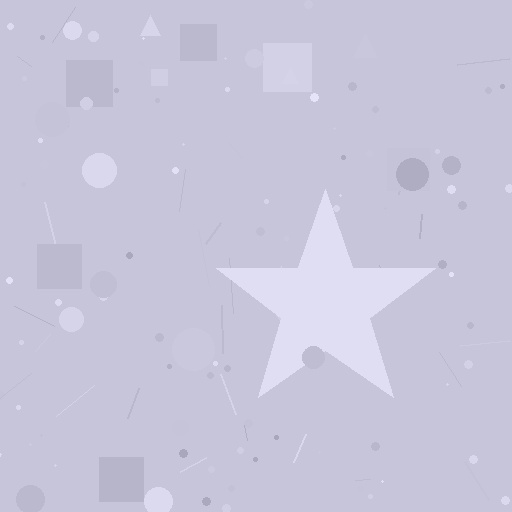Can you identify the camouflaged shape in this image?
The camouflaged shape is a star.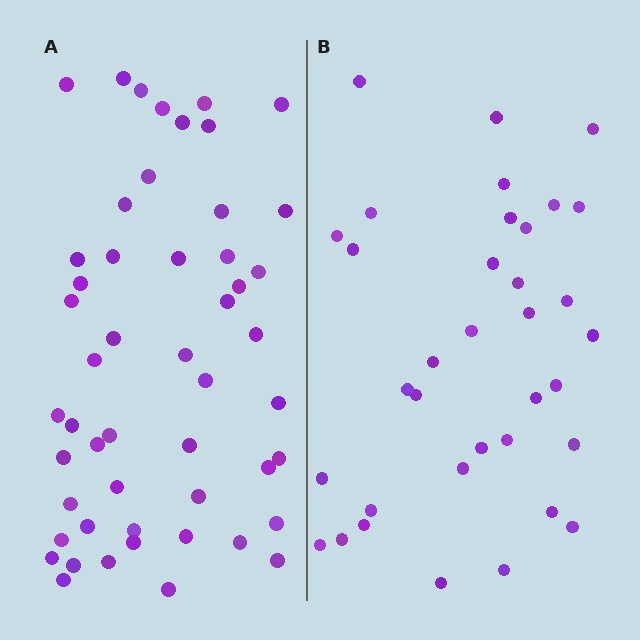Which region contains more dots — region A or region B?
Region A (the left region) has more dots.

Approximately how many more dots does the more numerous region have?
Region A has approximately 15 more dots than region B.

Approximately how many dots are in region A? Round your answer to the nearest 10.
About 50 dots. (The exact count is 51, which rounds to 50.)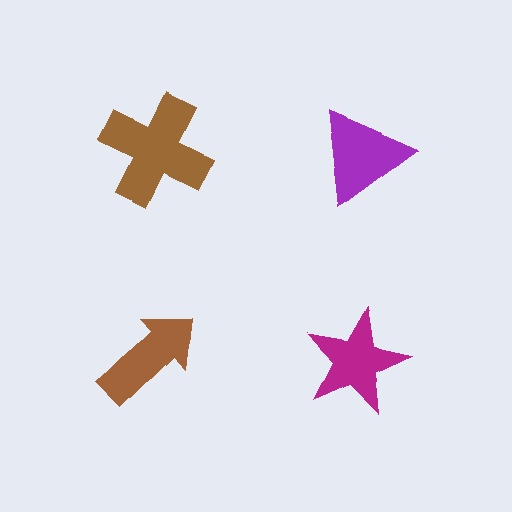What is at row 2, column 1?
A brown arrow.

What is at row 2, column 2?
A magenta star.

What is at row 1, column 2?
A purple triangle.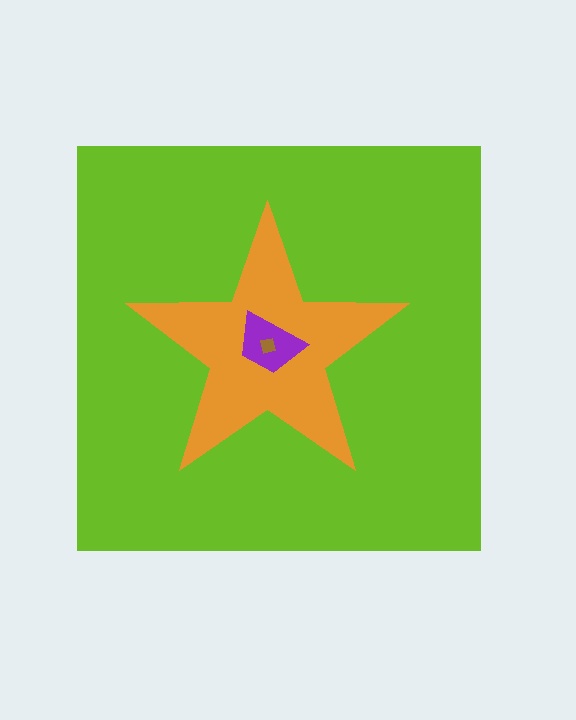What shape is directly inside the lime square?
The orange star.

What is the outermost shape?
The lime square.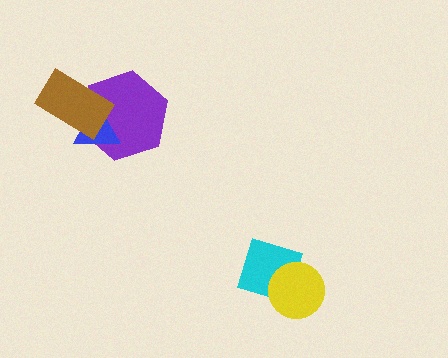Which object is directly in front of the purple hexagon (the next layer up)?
The blue triangle is directly in front of the purple hexagon.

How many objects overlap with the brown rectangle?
2 objects overlap with the brown rectangle.